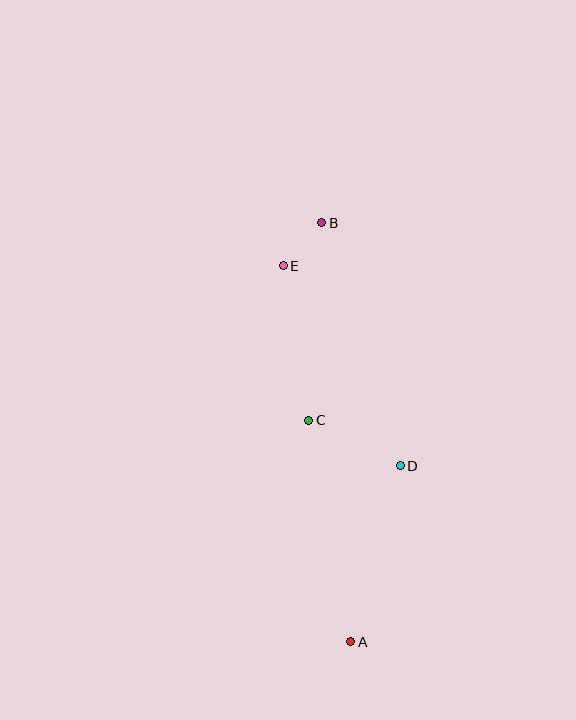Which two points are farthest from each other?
Points A and B are farthest from each other.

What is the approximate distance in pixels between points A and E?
The distance between A and E is approximately 382 pixels.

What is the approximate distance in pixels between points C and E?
The distance between C and E is approximately 157 pixels.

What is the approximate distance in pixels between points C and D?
The distance between C and D is approximately 102 pixels.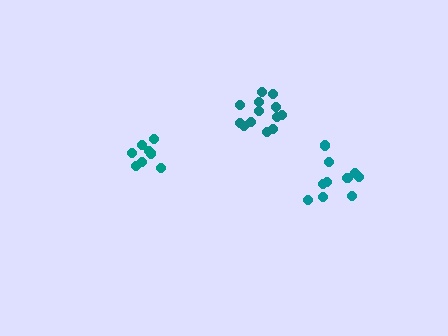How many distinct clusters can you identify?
There are 3 distinct clusters.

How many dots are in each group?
Group 1: 10 dots, Group 2: 8 dots, Group 3: 14 dots (32 total).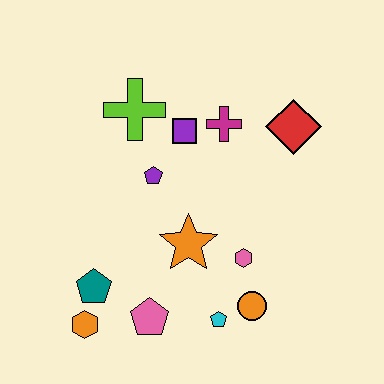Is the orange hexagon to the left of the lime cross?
Yes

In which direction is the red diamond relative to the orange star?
The red diamond is above the orange star.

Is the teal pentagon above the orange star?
No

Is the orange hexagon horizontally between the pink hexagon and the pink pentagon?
No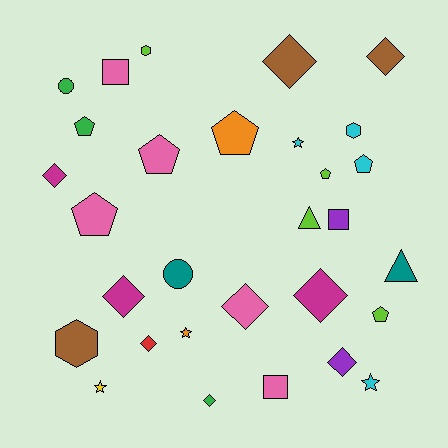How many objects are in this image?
There are 30 objects.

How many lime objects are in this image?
There are 4 lime objects.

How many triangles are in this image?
There are 2 triangles.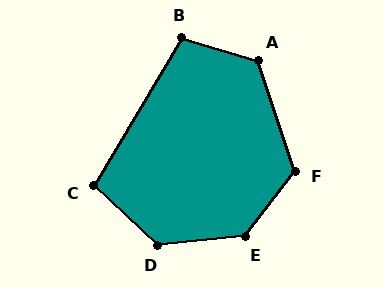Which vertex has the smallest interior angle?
C, at approximately 102 degrees.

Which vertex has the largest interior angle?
E, at approximately 133 degrees.